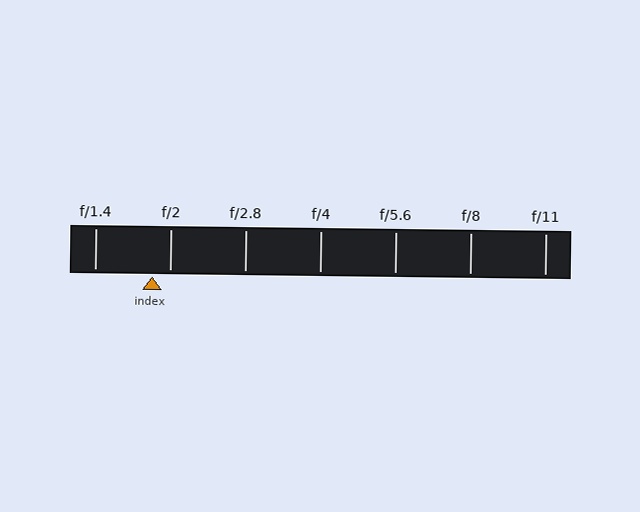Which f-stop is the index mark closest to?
The index mark is closest to f/2.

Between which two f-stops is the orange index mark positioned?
The index mark is between f/1.4 and f/2.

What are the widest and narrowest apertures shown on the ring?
The widest aperture shown is f/1.4 and the narrowest is f/11.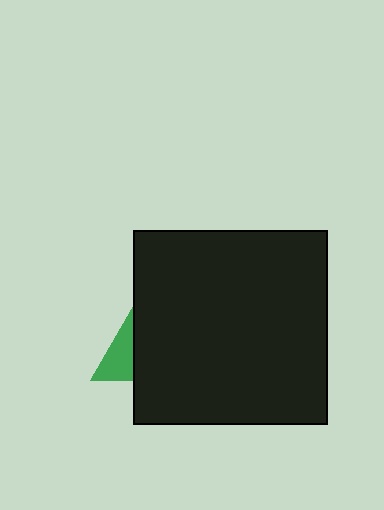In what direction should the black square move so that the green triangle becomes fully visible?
The black square should move right. That is the shortest direction to clear the overlap and leave the green triangle fully visible.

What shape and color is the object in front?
The object in front is a black square.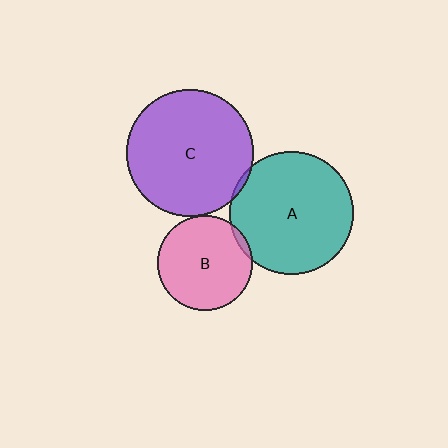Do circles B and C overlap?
Yes.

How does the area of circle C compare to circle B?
Approximately 1.8 times.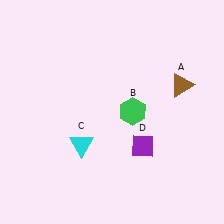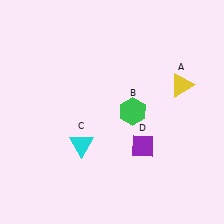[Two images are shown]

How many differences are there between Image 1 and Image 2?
There is 1 difference between the two images.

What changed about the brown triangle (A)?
In Image 1, A is brown. In Image 2, it changed to yellow.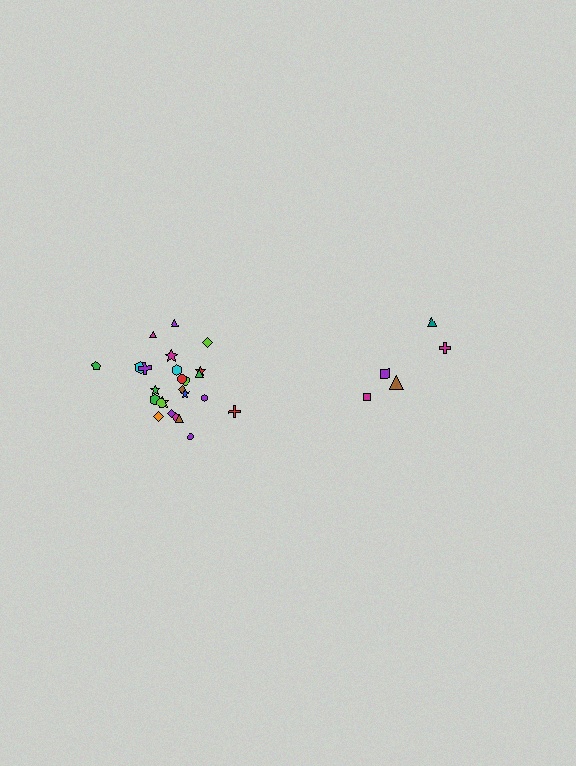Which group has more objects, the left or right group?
The left group.